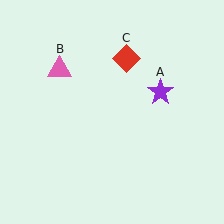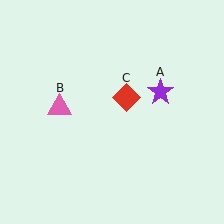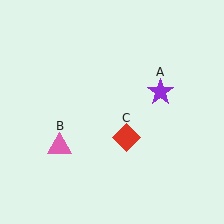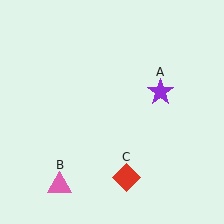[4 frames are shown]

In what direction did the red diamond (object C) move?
The red diamond (object C) moved down.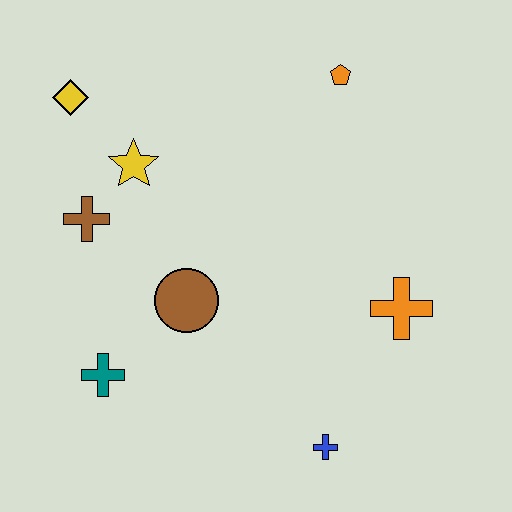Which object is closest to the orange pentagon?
The yellow star is closest to the orange pentagon.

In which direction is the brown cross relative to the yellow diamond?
The brown cross is below the yellow diamond.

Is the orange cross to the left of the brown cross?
No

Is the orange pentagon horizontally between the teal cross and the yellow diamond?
No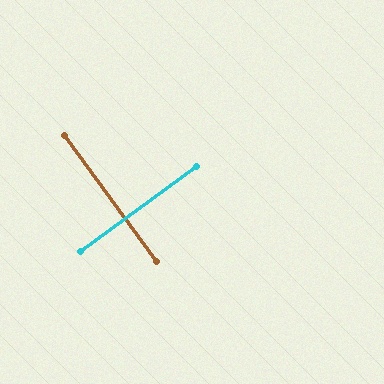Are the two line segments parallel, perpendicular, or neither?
Perpendicular — they meet at approximately 90°.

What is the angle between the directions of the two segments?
Approximately 90 degrees.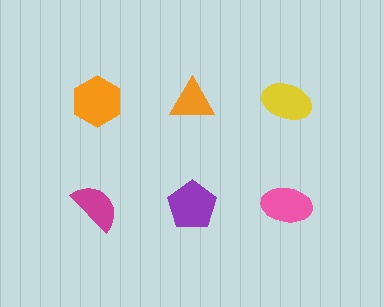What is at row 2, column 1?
A magenta semicircle.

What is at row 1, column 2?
An orange triangle.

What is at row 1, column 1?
An orange hexagon.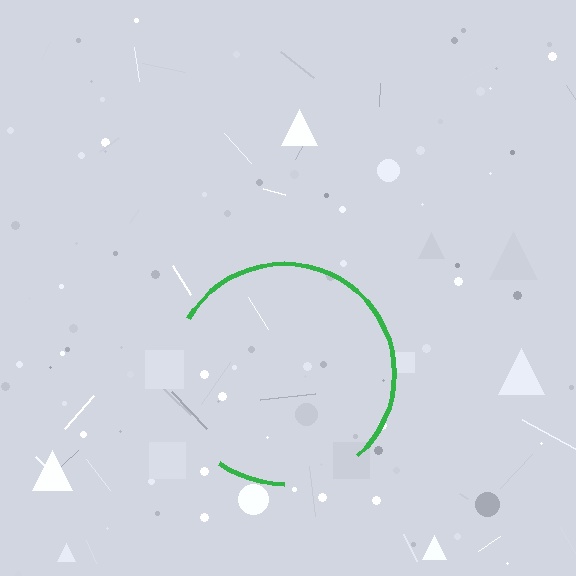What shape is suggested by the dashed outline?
The dashed outline suggests a circle.